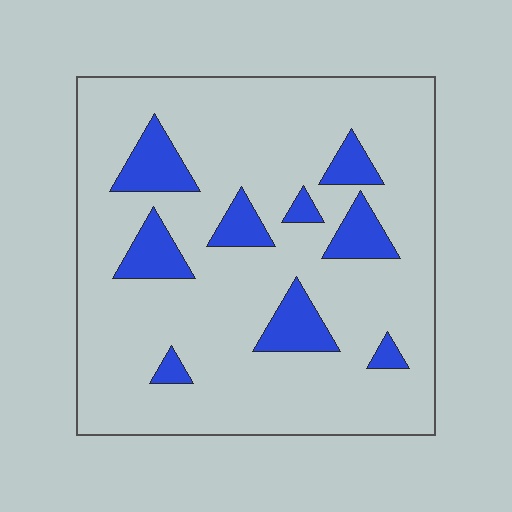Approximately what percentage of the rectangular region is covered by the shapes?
Approximately 15%.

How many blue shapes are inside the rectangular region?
9.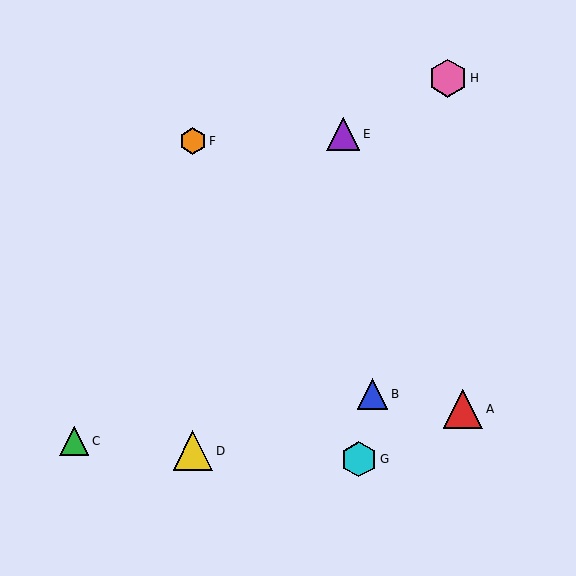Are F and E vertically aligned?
No, F is at x≈193 and E is at x≈343.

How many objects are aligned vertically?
2 objects (D, F) are aligned vertically.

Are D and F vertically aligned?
Yes, both are at x≈193.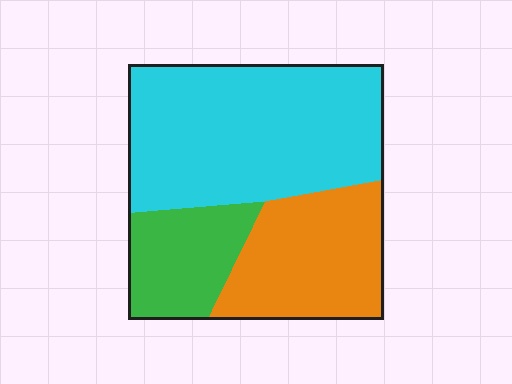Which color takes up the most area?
Cyan, at roughly 55%.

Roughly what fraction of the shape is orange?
Orange takes up about one quarter (1/4) of the shape.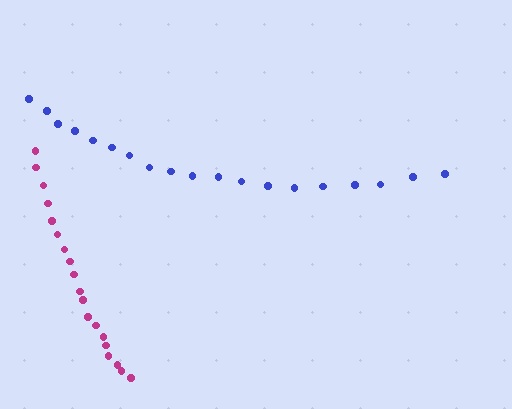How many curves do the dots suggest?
There are 2 distinct paths.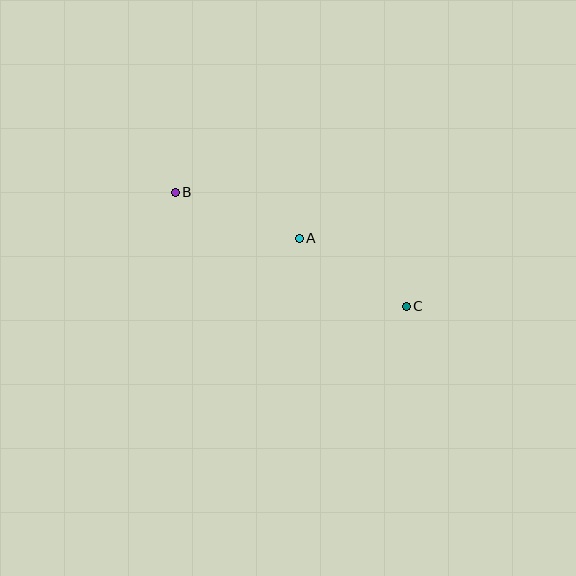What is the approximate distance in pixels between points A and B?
The distance between A and B is approximately 132 pixels.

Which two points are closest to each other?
Points A and C are closest to each other.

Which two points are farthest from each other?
Points B and C are farthest from each other.